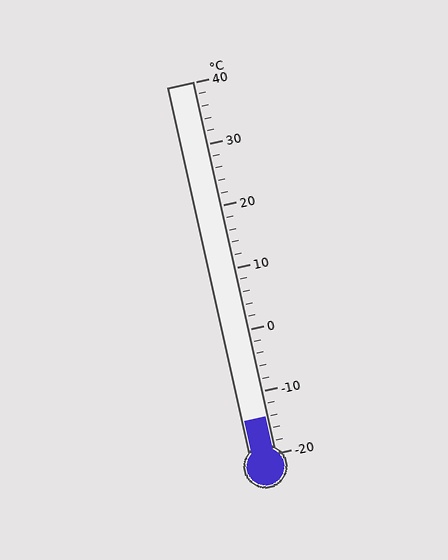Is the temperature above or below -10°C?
The temperature is below -10°C.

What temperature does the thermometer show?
The thermometer shows approximately -14°C.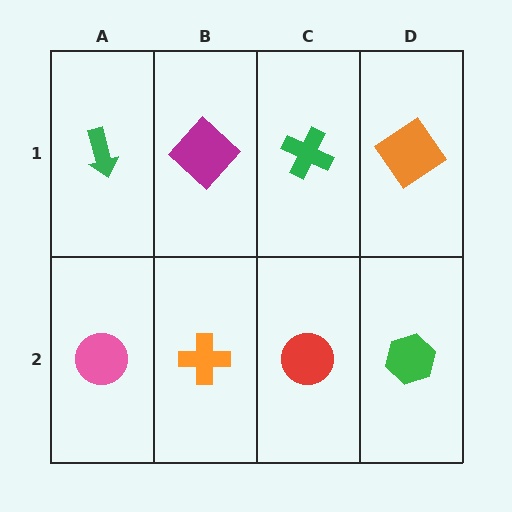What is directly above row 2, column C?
A green cross.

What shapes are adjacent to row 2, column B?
A magenta diamond (row 1, column B), a pink circle (row 2, column A), a red circle (row 2, column C).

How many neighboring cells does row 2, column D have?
2.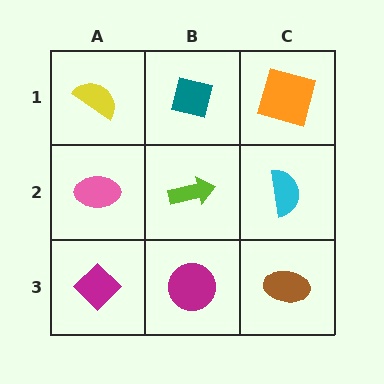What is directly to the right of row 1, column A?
A teal square.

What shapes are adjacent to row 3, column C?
A cyan semicircle (row 2, column C), a magenta circle (row 3, column B).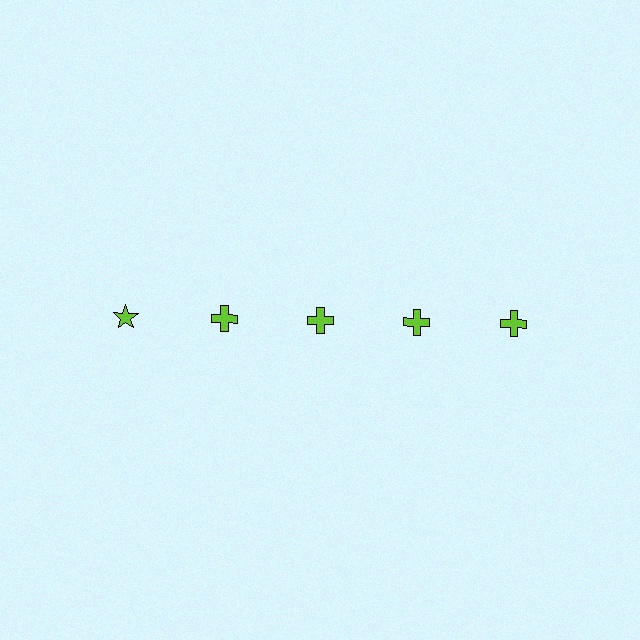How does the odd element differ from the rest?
It has a different shape: star instead of cross.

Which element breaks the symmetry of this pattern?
The lime star in the top row, leftmost column breaks the symmetry. All other shapes are lime crosses.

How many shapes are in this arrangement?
There are 5 shapes arranged in a grid pattern.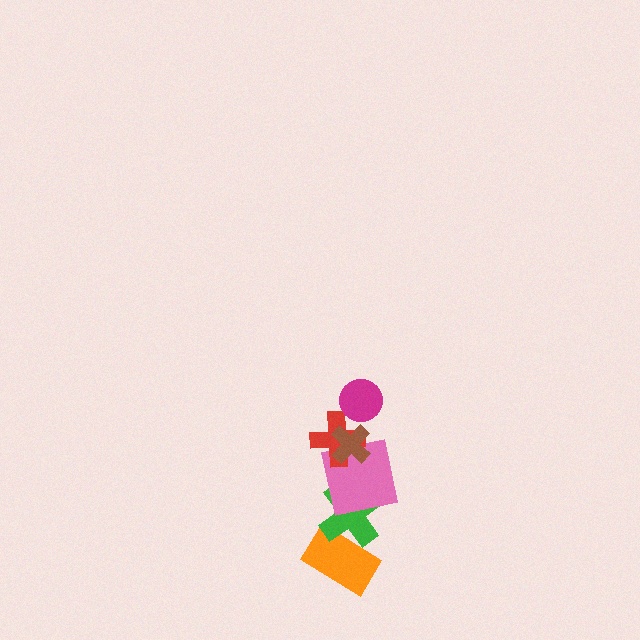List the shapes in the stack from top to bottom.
From top to bottom: the magenta circle, the brown cross, the red cross, the pink square, the green cross, the orange rectangle.